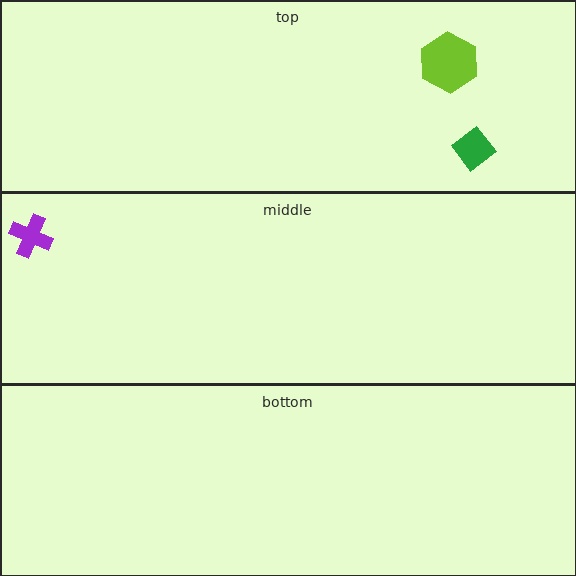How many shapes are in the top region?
2.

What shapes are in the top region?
The green diamond, the lime hexagon.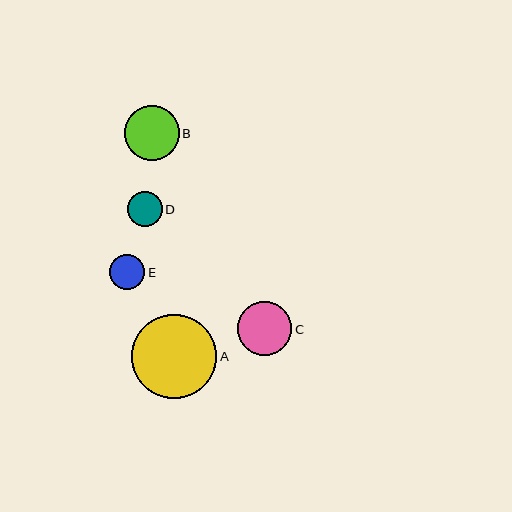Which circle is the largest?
Circle A is the largest with a size of approximately 85 pixels.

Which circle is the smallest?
Circle D is the smallest with a size of approximately 35 pixels.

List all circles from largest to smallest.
From largest to smallest: A, B, C, E, D.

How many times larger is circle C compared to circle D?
Circle C is approximately 1.6 times the size of circle D.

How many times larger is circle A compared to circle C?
Circle A is approximately 1.6 times the size of circle C.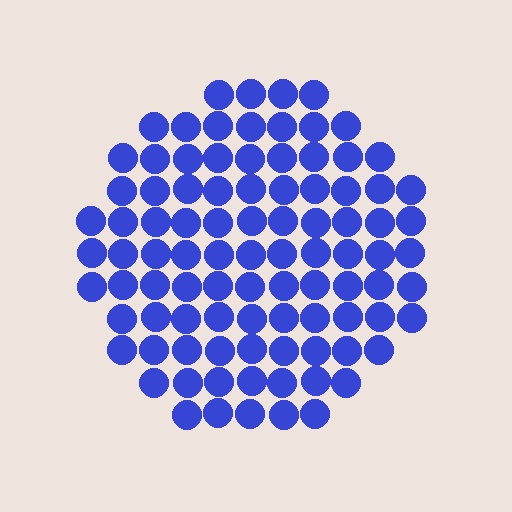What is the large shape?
The large shape is a circle.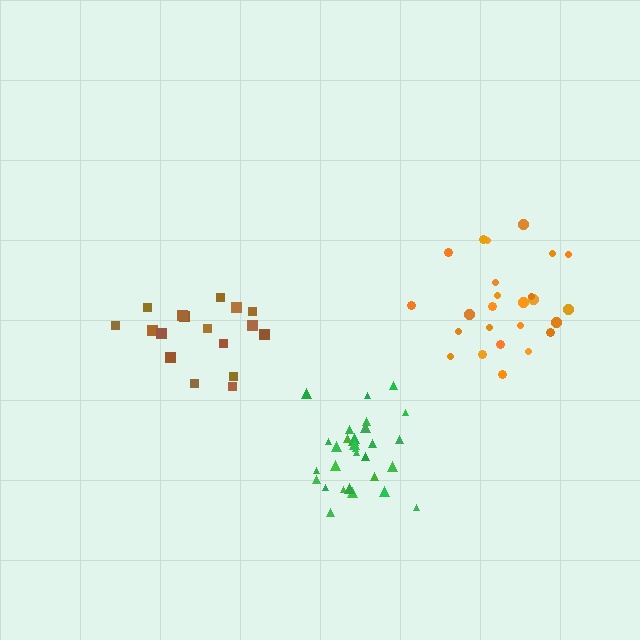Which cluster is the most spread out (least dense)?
Orange.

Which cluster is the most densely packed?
Green.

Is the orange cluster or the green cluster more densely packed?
Green.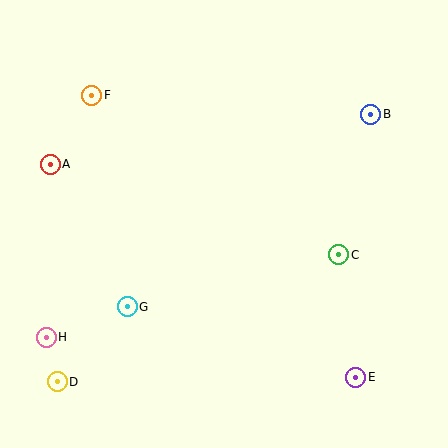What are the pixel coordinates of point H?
Point H is at (46, 337).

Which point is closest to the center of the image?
Point C at (338, 255) is closest to the center.